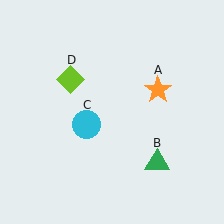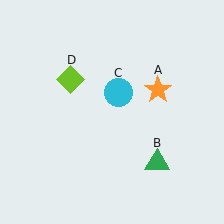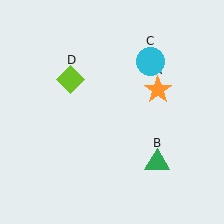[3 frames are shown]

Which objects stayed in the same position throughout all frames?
Orange star (object A) and green triangle (object B) and lime diamond (object D) remained stationary.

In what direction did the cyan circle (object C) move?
The cyan circle (object C) moved up and to the right.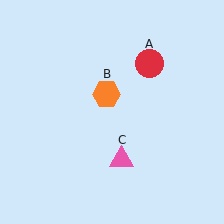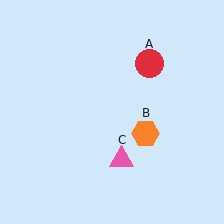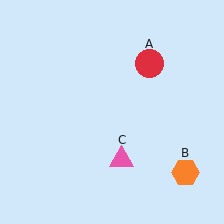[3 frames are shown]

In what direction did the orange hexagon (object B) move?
The orange hexagon (object B) moved down and to the right.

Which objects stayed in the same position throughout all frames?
Red circle (object A) and pink triangle (object C) remained stationary.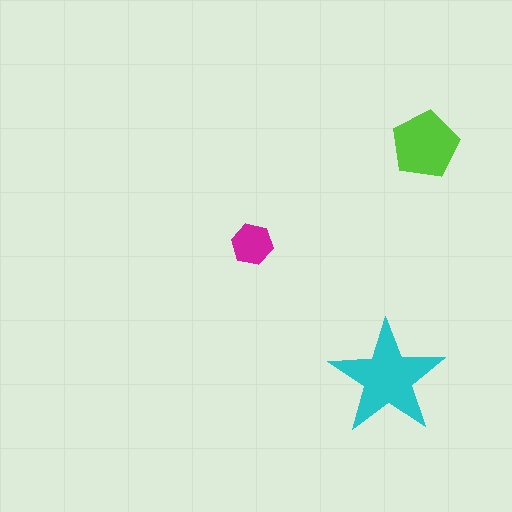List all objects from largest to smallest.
The cyan star, the lime pentagon, the magenta hexagon.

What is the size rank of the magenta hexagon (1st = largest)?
3rd.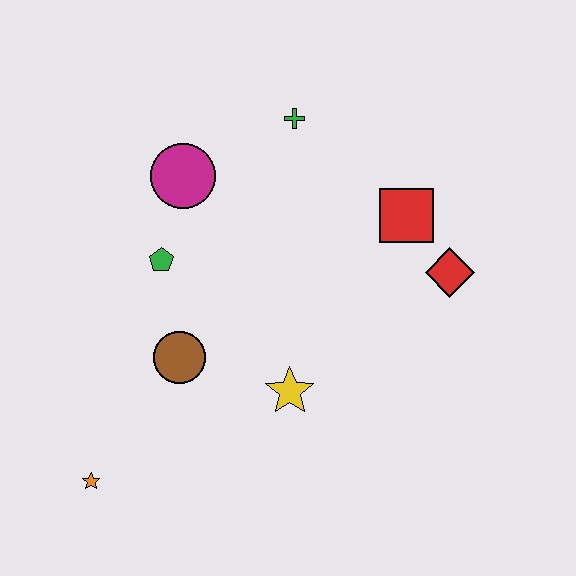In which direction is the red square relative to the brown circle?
The red square is to the right of the brown circle.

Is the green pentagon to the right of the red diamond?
No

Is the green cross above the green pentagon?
Yes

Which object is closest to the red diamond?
The red square is closest to the red diamond.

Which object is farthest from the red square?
The orange star is farthest from the red square.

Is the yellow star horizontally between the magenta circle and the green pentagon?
No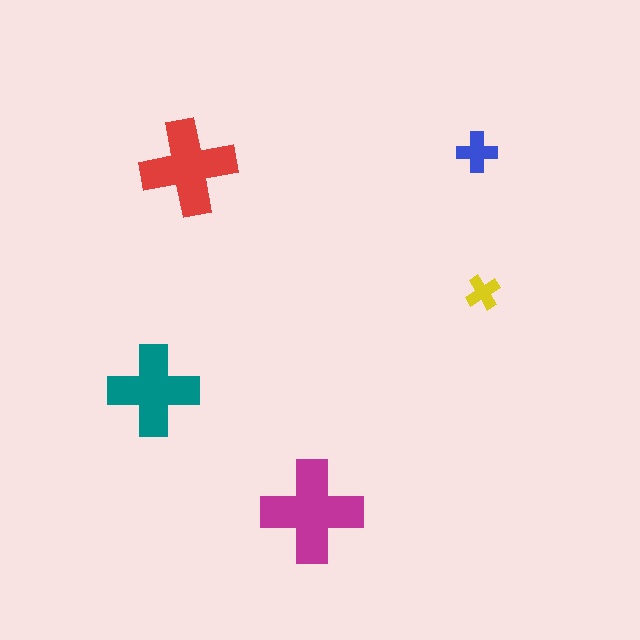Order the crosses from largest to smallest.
the magenta one, the red one, the teal one, the blue one, the yellow one.